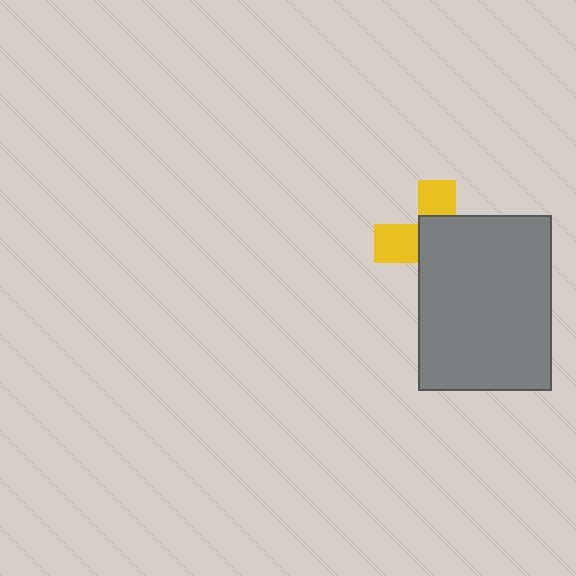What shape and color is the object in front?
The object in front is a gray rectangle.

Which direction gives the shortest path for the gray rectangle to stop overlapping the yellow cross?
Moving toward the lower-right gives the shortest separation.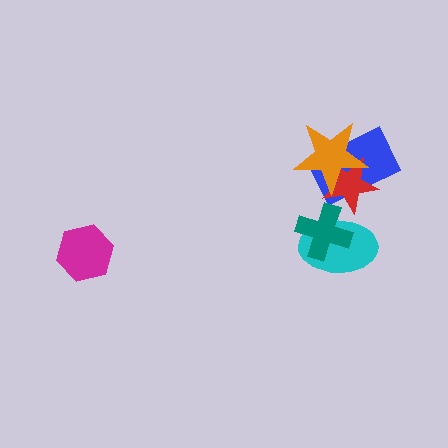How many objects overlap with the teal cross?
1 object overlaps with the teal cross.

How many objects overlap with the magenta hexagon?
0 objects overlap with the magenta hexagon.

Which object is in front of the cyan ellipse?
The teal cross is in front of the cyan ellipse.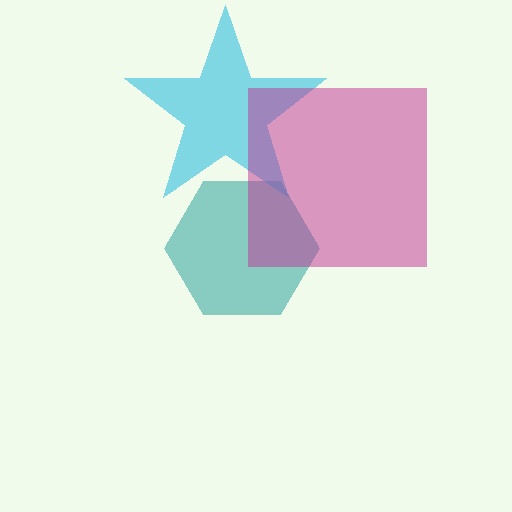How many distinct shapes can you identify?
There are 3 distinct shapes: a teal hexagon, a cyan star, a magenta square.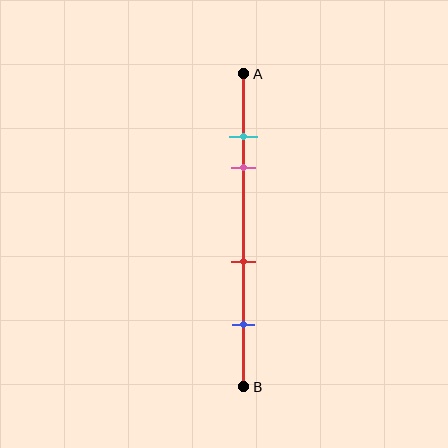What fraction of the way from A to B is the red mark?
The red mark is approximately 60% (0.6) of the way from A to B.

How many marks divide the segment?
There are 4 marks dividing the segment.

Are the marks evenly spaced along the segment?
No, the marks are not evenly spaced.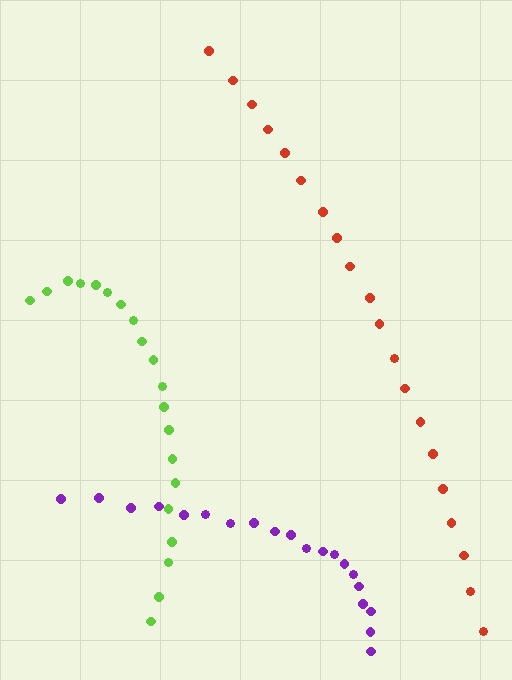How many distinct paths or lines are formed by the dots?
There are 3 distinct paths.